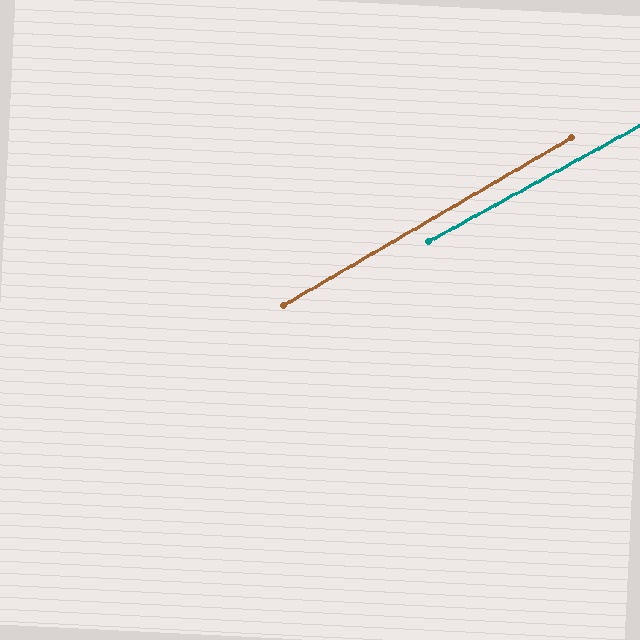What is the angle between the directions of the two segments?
Approximately 2 degrees.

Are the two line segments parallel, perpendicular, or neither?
Parallel — their directions differ by only 1.6°.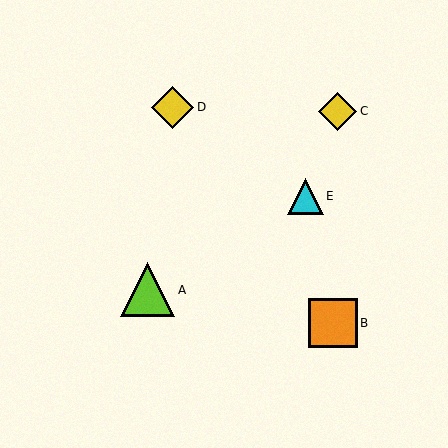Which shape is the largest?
The lime triangle (labeled A) is the largest.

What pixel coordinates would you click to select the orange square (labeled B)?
Click at (333, 323) to select the orange square B.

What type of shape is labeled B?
Shape B is an orange square.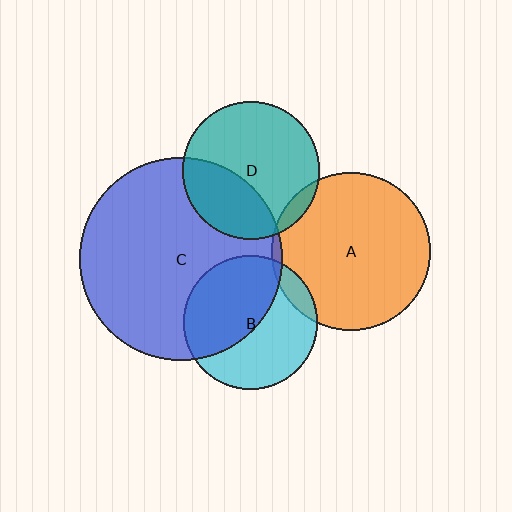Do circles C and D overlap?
Yes.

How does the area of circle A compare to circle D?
Approximately 1.3 times.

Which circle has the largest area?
Circle C (blue).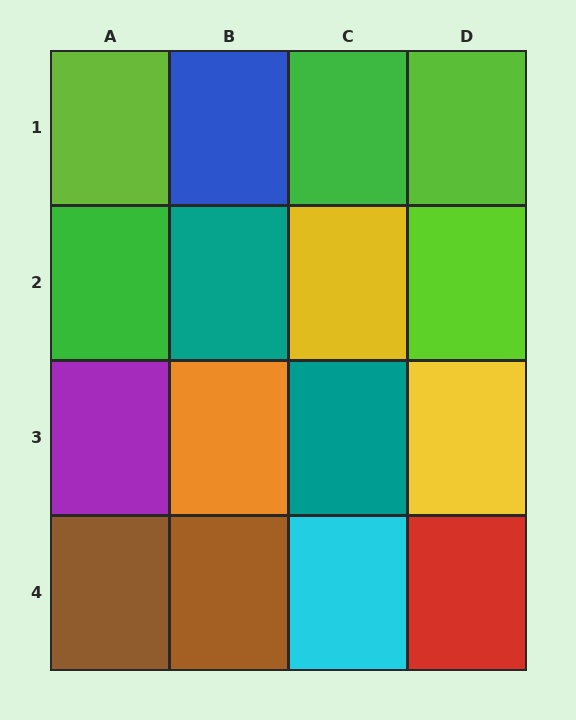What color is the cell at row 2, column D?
Lime.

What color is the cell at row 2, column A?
Green.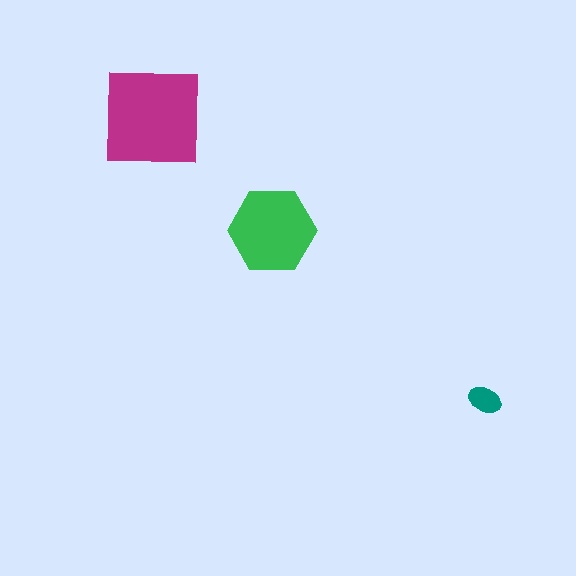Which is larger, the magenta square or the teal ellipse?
The magenta square.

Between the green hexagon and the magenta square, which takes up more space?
The magenta square.